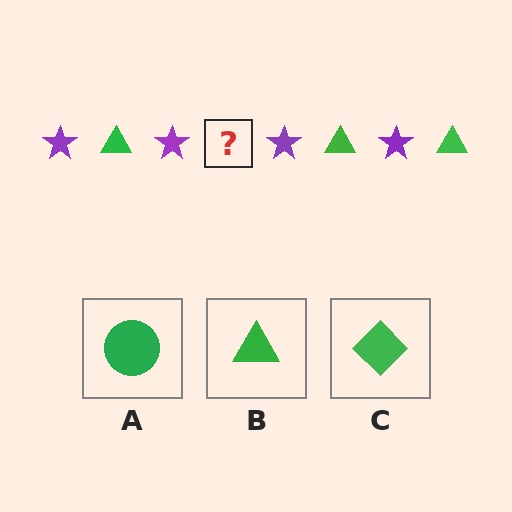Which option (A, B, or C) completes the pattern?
B.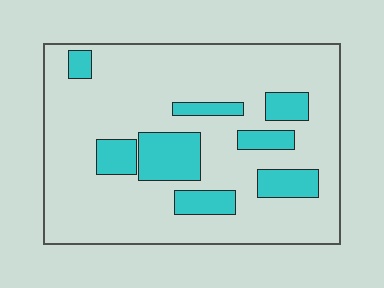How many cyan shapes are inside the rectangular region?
8.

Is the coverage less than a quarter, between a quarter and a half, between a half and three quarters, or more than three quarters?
Less than a quarter.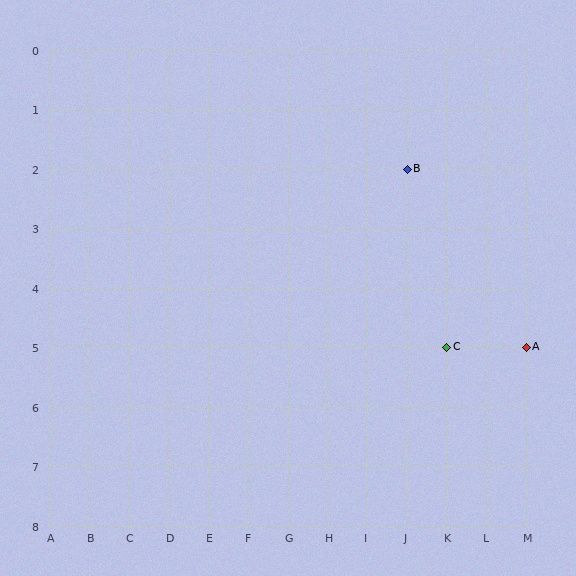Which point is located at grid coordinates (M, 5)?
Point A is at (M, 5).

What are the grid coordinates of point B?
Point B is at grid coordinates (J, 2).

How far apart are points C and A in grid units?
Points C and A are 2 columns apart.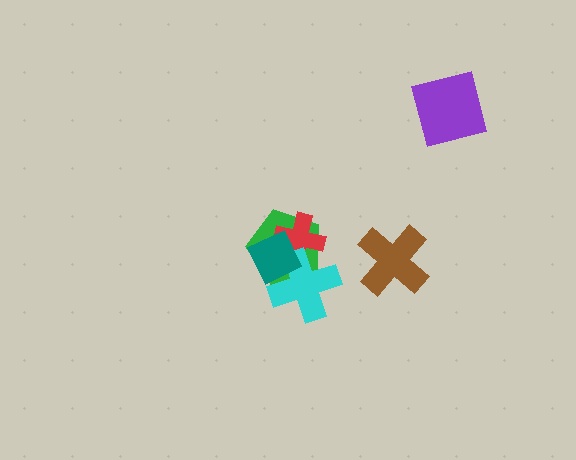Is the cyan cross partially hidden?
Yes, it is partially covered by another shape.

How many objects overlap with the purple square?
0 objects overlap with the purple square.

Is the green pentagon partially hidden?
Yes, it is partially covered by another shape.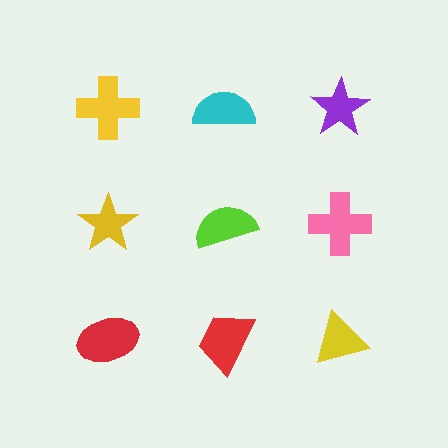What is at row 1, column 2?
A cyan semicircle.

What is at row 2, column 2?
A lime semicircle.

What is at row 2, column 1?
A yellow star.